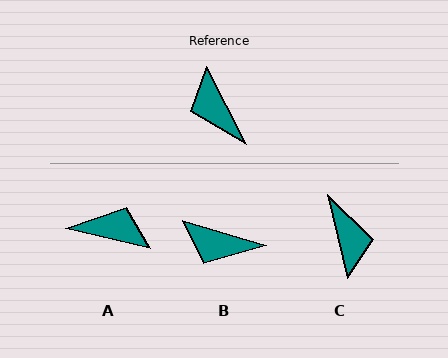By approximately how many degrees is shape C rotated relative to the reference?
Approximately 166 degrees counter-clockwise.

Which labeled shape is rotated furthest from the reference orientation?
C, about 166 degrees away.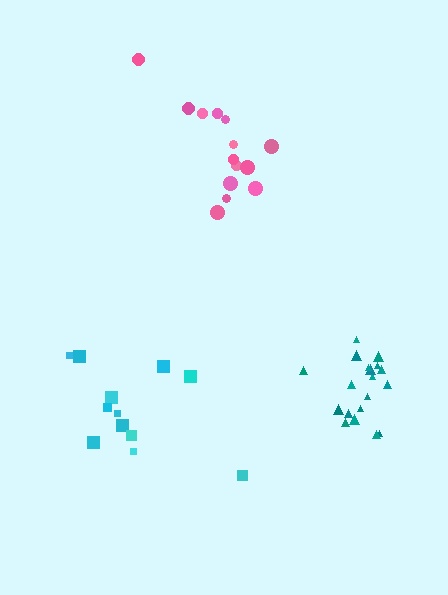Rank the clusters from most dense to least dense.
teal, pink, cyan.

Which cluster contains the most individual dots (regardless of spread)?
Teal (19).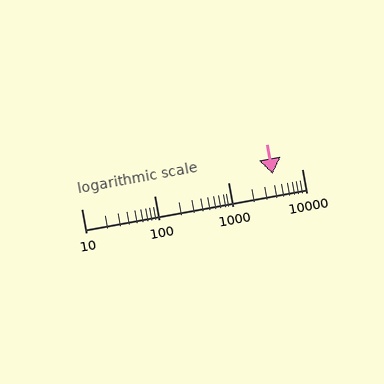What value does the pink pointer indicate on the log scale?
The pointer indicates approximately 4000.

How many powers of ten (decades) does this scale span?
The scale spans 3 decades, from 10 to 10000.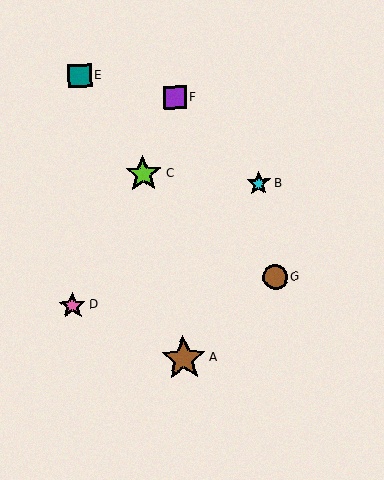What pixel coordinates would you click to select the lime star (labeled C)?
Click at (144, 174) to select the lime star C.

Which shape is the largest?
The brown star (labeled A) is the largest.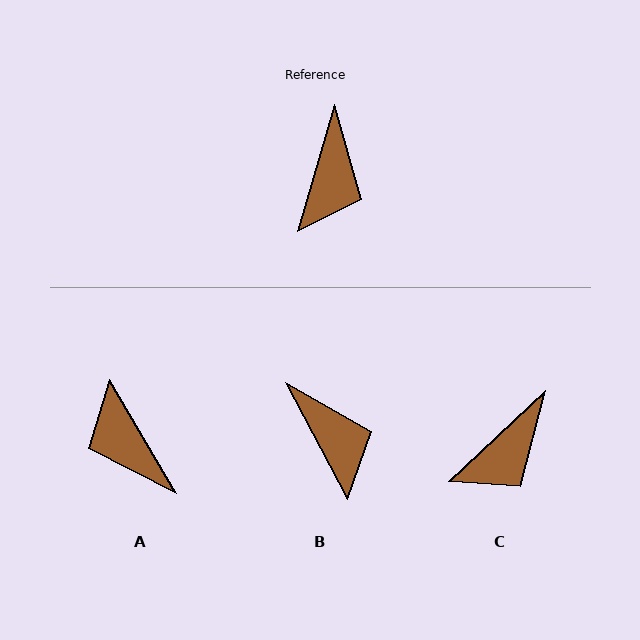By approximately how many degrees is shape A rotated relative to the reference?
Approximately 133 degrees clockwise.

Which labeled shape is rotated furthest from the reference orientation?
A, about 133 degrees away.